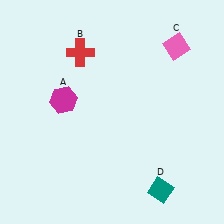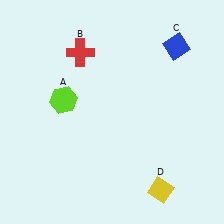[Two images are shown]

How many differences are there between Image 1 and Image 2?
There are 3 differences between the two images.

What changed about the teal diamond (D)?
In Image 1, D is teal. In Image 2, it changed to yellow.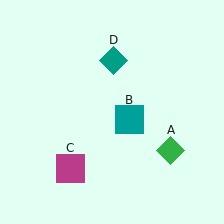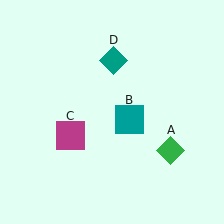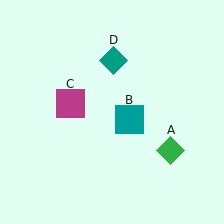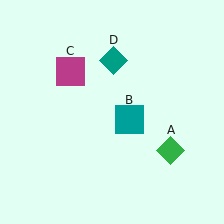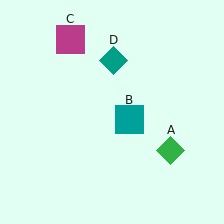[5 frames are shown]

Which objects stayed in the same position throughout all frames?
Green diamond (object A) and teal square (object B) and teal diamond (object D) remained stationary.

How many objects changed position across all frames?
1 object changed position: magenta square (object C).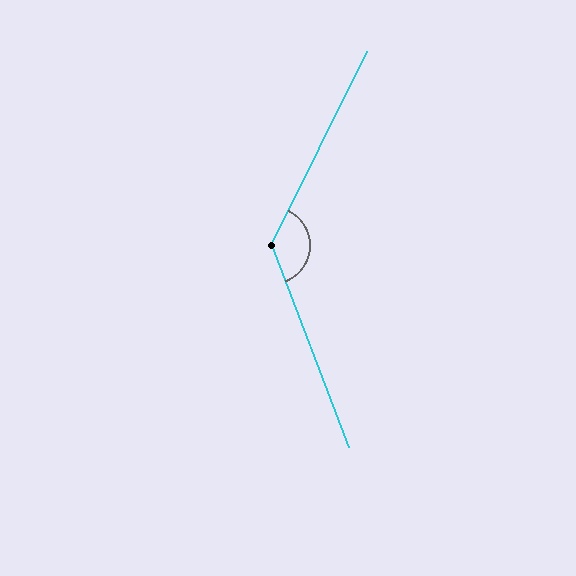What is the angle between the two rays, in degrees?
Approximately 133 degrees.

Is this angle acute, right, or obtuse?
It is obtuse.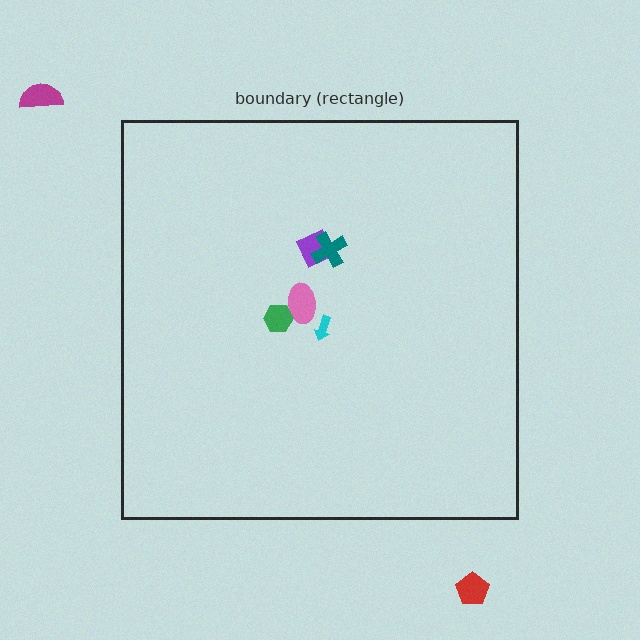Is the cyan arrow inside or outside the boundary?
Inside.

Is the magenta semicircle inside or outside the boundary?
Outside.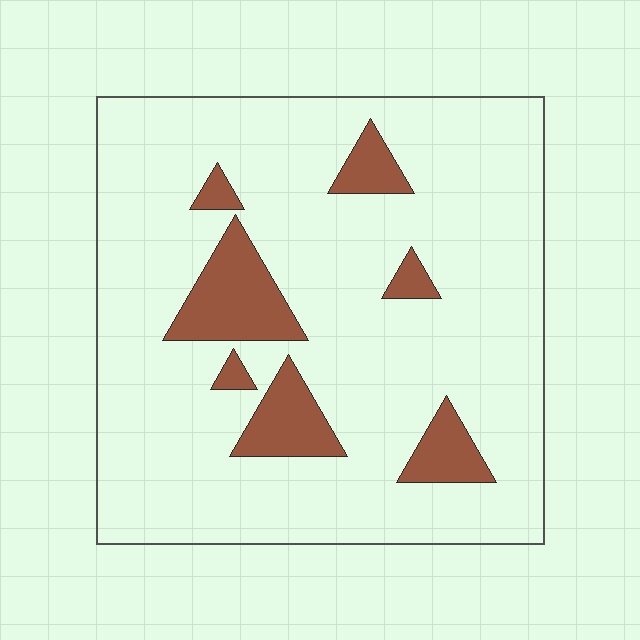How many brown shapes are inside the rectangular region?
7.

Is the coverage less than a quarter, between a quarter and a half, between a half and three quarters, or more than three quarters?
Less than a quarter.